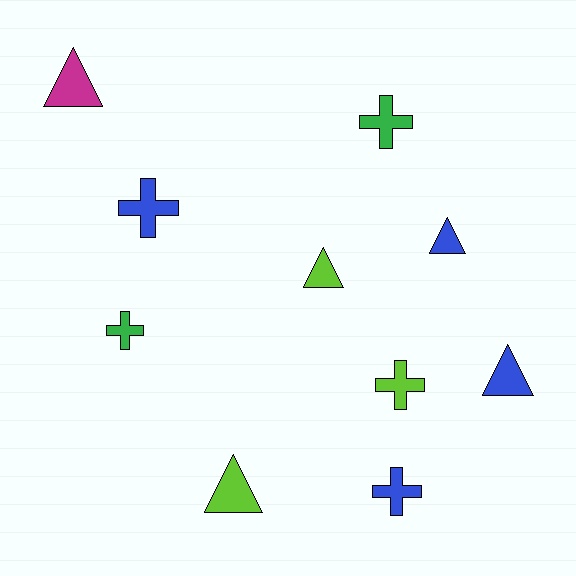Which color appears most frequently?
Blue, with 4 objects.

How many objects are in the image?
There are 10 objects.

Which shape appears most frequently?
Cross, with 5 objects.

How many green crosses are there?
There are 2 green crosses.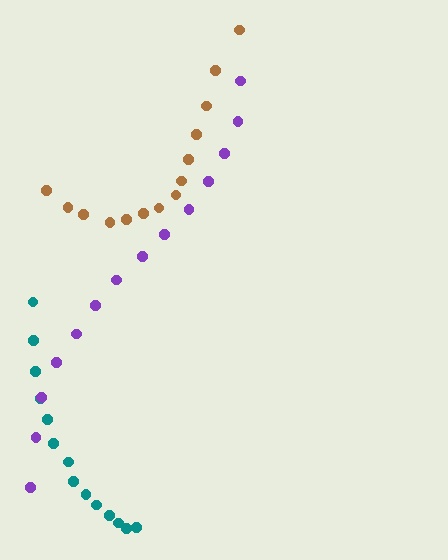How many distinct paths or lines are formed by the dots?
There are 3 distinct paths.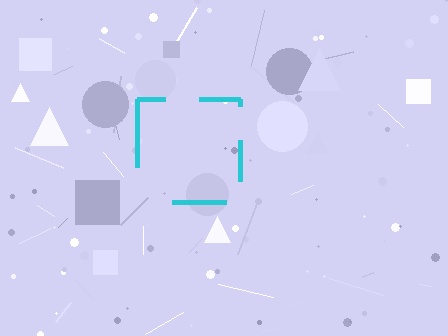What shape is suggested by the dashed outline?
The dashed outline suggests a square.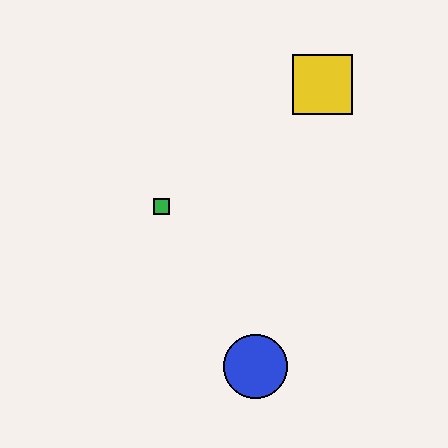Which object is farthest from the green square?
The yellow square is farthest from the green square.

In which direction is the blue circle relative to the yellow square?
The blue circle is below the yellow square.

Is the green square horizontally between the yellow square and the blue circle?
No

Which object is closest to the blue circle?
The green square is closest to the blue circle.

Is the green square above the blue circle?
Yes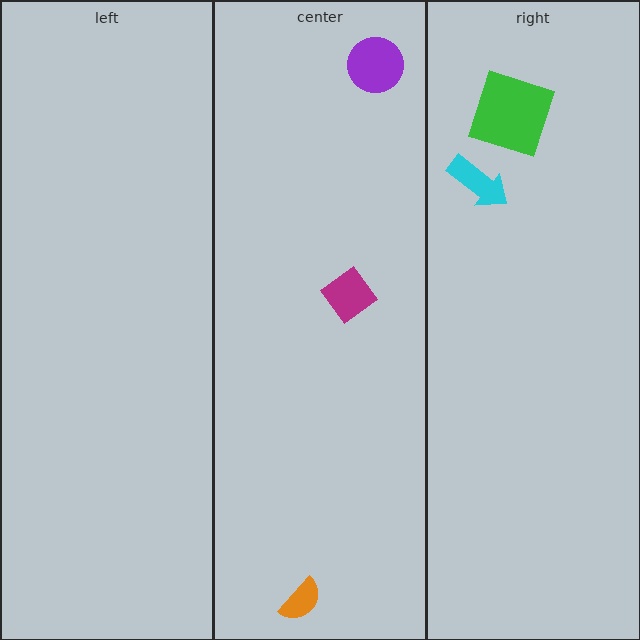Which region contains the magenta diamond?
The center region.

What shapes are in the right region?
The cyan arrow, the green square.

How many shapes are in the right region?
2.